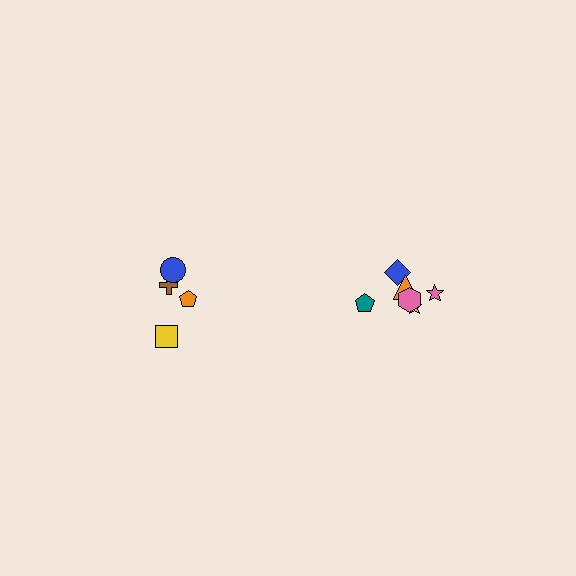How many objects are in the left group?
There are 4 objects.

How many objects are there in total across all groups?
There are 10 objects.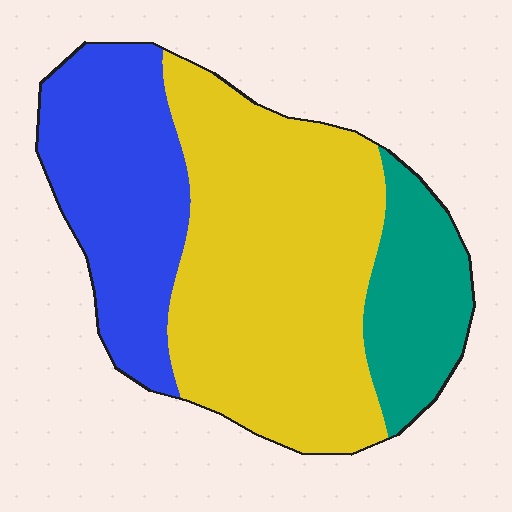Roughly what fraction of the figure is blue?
Blue covers roughly 30% of the figure.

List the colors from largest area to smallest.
From largest to smallest: yellow, blue, teal.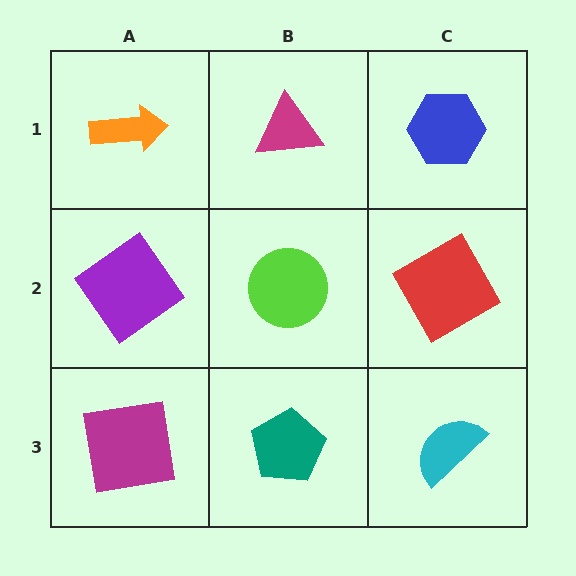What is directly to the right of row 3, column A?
A teal pentagon.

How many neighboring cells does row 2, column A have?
3.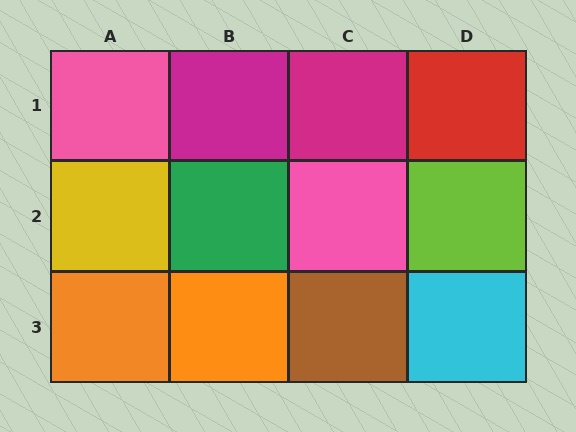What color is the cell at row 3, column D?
Cyan.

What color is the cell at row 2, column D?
Lime.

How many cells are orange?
2 cells are orange.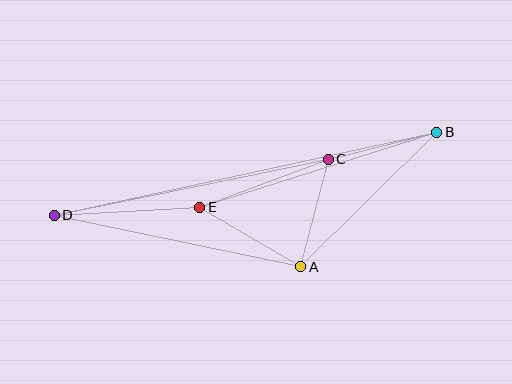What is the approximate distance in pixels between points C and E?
The distance between C and E is approximately 137 pixels.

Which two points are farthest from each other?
Points B and D are farthest from each other.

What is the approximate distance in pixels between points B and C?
The distance between B and C is approximately 112 pixels.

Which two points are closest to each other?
Points A and C are closest to each other.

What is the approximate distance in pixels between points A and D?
The distance between A and D is approximately 252 pixels.